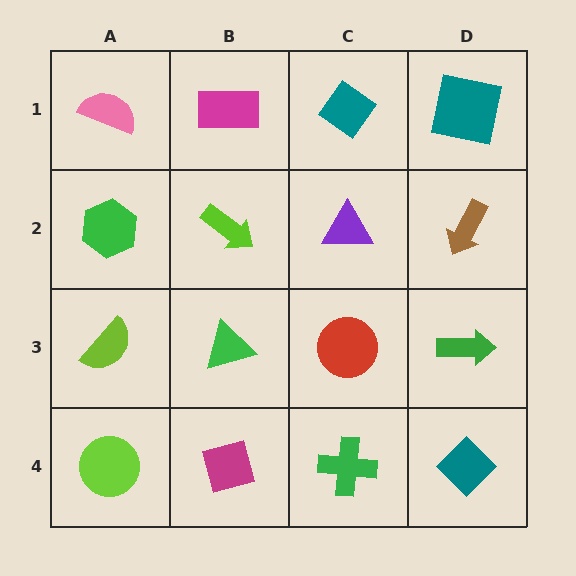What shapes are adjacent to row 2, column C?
A teal diamond (row 1, column C), a red circle (row 3, column C), a lime arrow (row 2, column B), a brown arrow (row 2, column D).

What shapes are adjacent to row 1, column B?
A lime arrow (row 2, column B), a pink semicircle (row 1, column A), a teal diamond (row 1, column C).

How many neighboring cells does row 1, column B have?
3.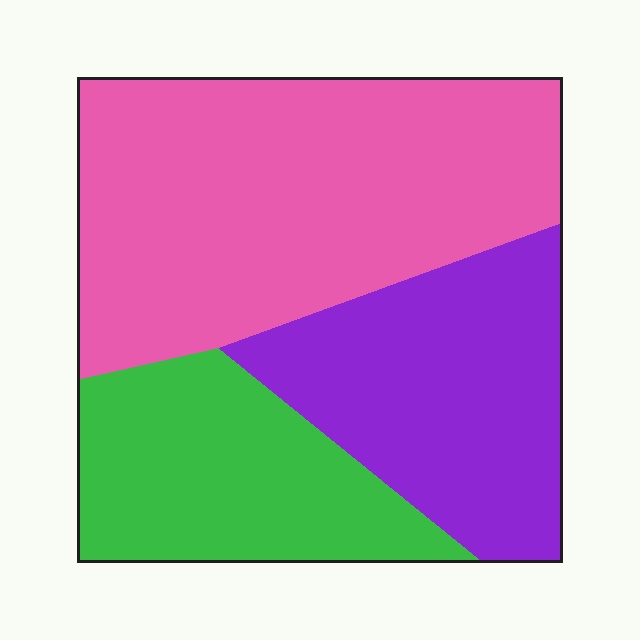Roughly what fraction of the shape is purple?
Purple covers roughly 30% of the shape.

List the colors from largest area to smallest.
From largest to smallest: pink, purple, green.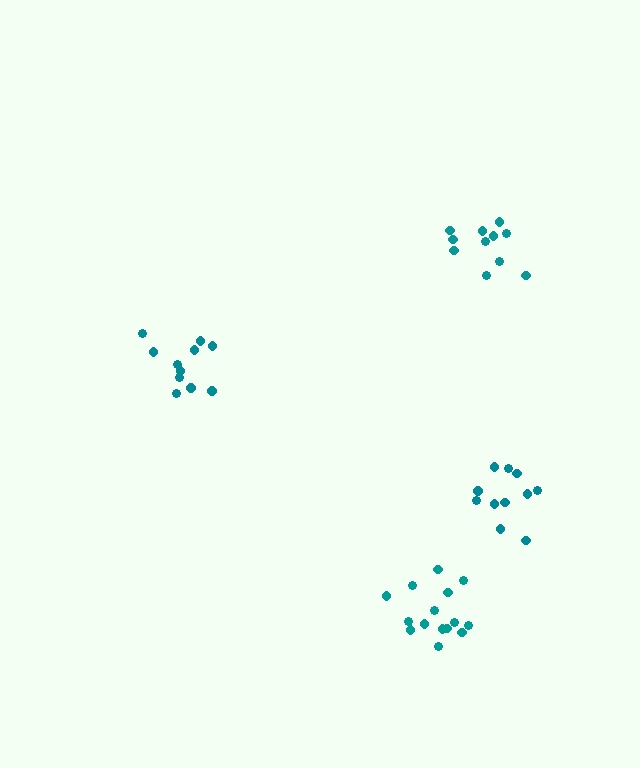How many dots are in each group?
Group 1: 11 dots, Group 2: 11 dots, Group 3: 15 dots, Group 4: 11 dots (48 total).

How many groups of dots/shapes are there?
There are 4 groups.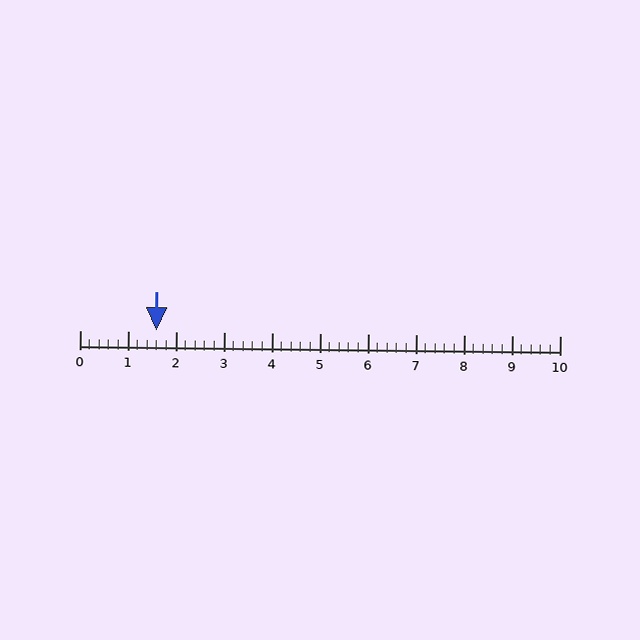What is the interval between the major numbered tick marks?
The major tick marks are spaced 1 units apart.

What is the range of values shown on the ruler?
The ruler shows values from 0 to 10.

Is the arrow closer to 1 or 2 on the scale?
The arrow is closer to 2.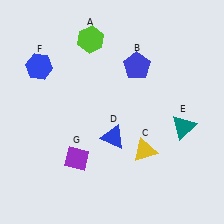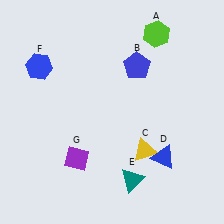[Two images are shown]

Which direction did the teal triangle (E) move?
The teal triangle (E) moved down.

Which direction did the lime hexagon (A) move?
The lime hexagon (A) moved right.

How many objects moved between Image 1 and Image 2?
3 objects moved between the two images.